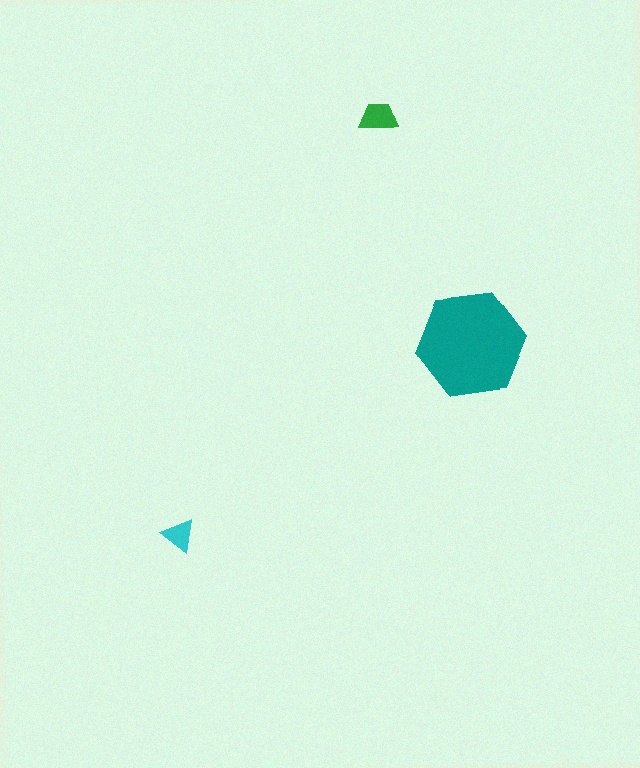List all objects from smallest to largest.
The cyan triangle, the green trapezoid, the teal hexagon.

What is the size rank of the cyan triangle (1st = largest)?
3rd.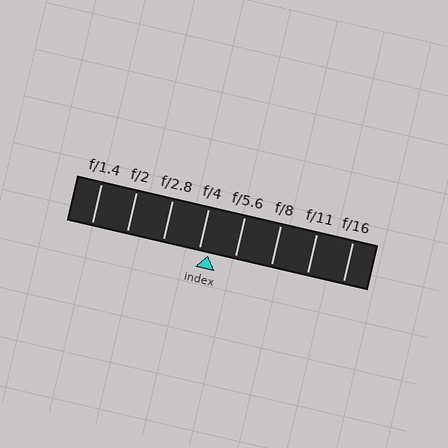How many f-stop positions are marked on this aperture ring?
There are 8 f-stop positions marked.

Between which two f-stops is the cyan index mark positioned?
The index mark is between f/4 and f/5.6.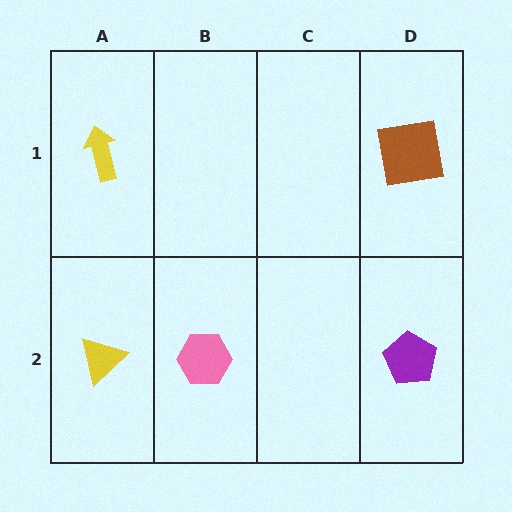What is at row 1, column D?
A brown square.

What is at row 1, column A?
A yellow arrow.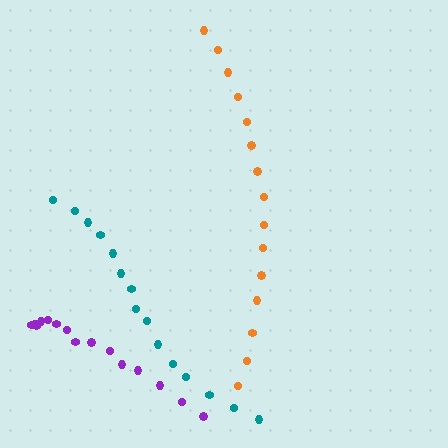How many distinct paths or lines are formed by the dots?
There are 3 distinct paths.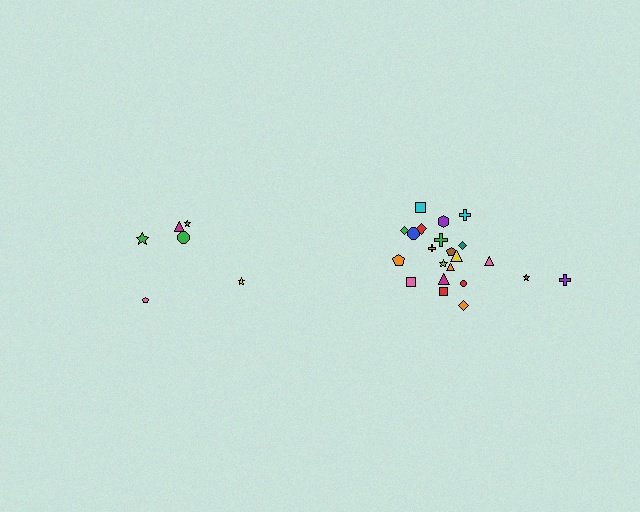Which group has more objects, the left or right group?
The right group.